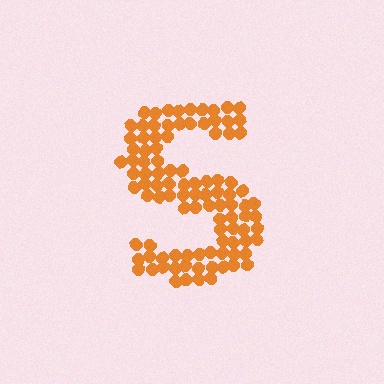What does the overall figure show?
The overall figure shows the letter S.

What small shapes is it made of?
It is made of small circles.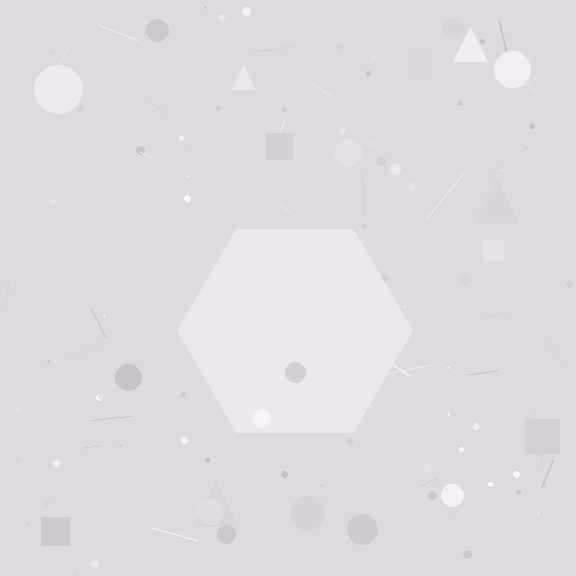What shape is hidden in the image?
A hexagon is hidden in the image.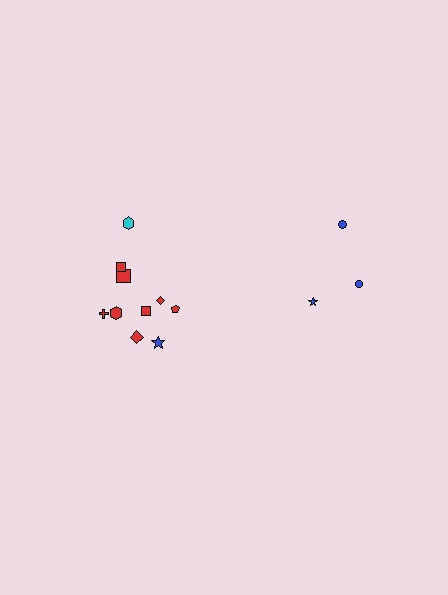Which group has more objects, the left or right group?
The left group.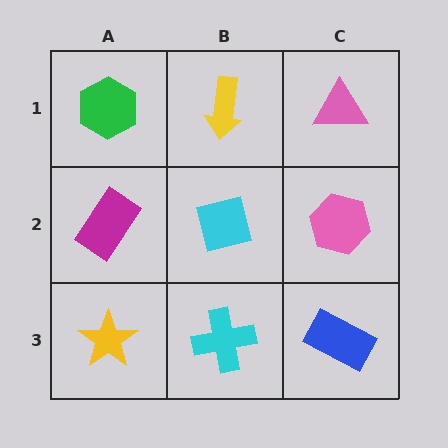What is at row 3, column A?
A yellow star.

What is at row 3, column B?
A cyan cross.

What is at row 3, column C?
A blue rectangle.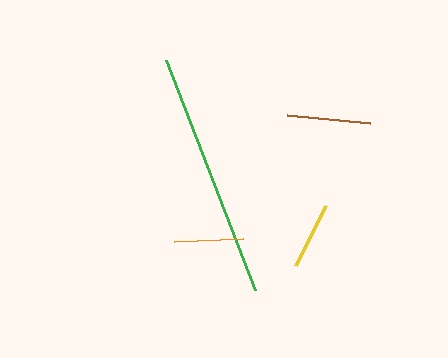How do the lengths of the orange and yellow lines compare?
The orange and yellow lines are approximately the same length.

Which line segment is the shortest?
The yellow line is the shortest at approximately 67 pixels.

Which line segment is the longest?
The green line is the longest at approximately 247 pixels.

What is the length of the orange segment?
The orange segment is approximately 68 pixels long.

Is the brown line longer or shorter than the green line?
The green line is longer than the brown line.